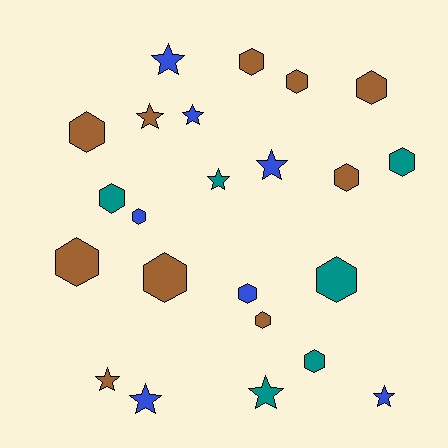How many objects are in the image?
There are 23 objects.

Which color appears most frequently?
Brown, with 10 objects.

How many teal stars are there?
There are 2 teal stars.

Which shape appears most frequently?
Hexagon, with 14 objects.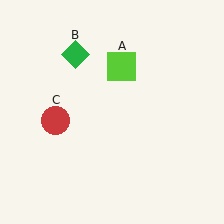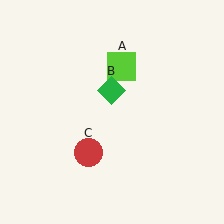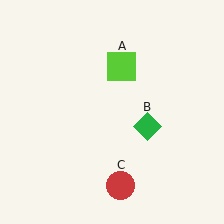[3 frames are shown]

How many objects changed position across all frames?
2 objects changed position: green diamond (object B), red circle (object C).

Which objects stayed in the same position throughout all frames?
Lime square (object A) remained stationary.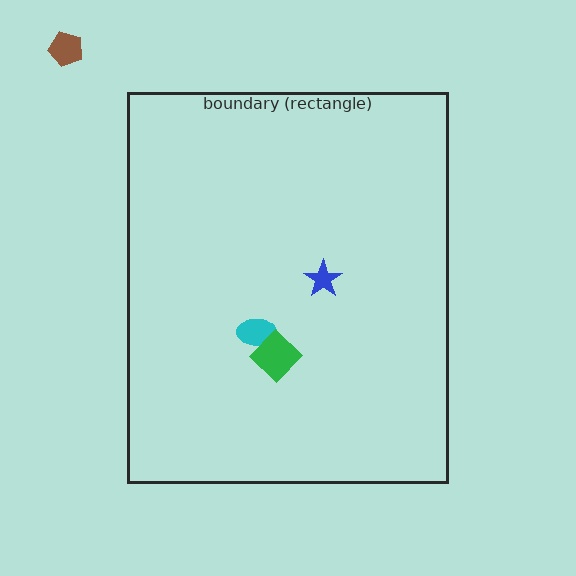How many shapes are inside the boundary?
3 inside, 1 outside.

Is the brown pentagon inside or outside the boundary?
Outside.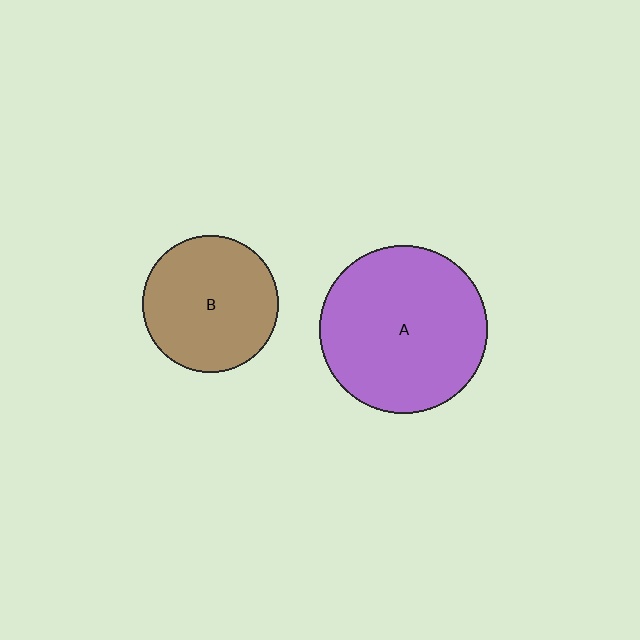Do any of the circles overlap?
No, none of the circles overlap.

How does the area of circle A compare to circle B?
Approximately 1.5 times.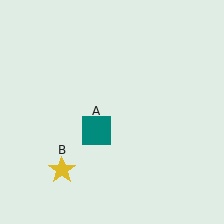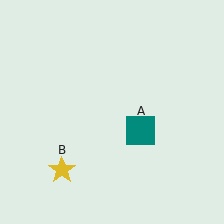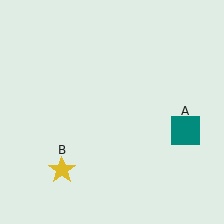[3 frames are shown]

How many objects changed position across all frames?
1 object changed position: teal square (object A).